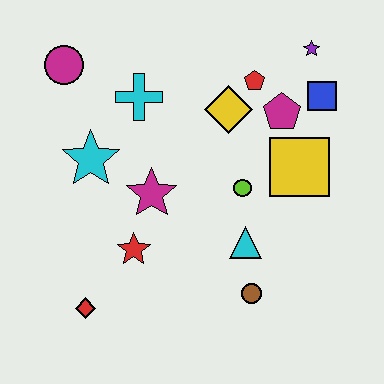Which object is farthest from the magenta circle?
The brown circle is farthest from the magenta circle.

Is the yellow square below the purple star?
Yes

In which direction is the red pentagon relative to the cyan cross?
The red pentagon is to the right of the cyan cross.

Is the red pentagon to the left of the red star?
No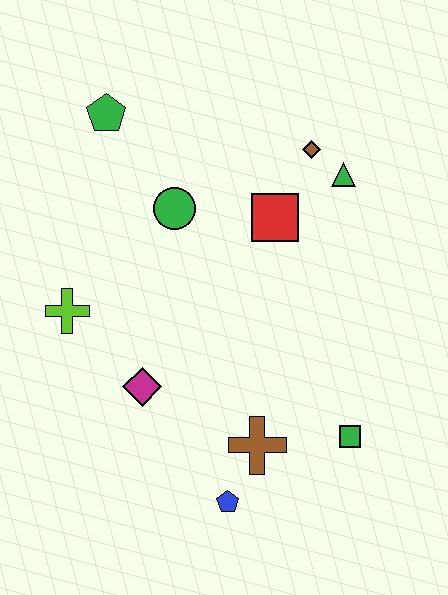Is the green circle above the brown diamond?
No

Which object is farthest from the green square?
The green pentagon is farthest from the green square.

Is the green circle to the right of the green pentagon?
Yes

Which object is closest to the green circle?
The red square is closest to the green circle.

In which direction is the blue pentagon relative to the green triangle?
The blue pentagon is below the green triangle.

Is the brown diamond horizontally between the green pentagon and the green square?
Yes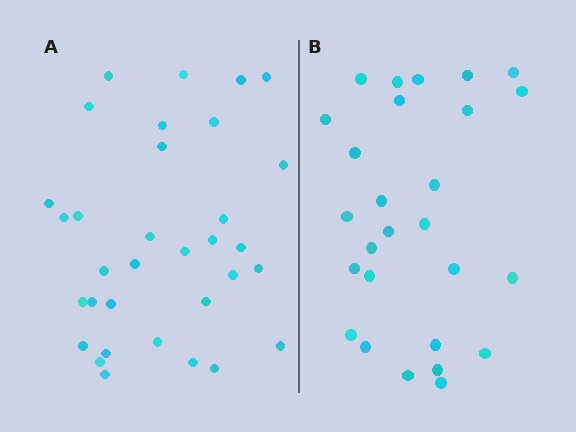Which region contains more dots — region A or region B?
Region A (the left region) has more dots.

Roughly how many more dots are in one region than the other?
Region A has about 6 more dots than region B.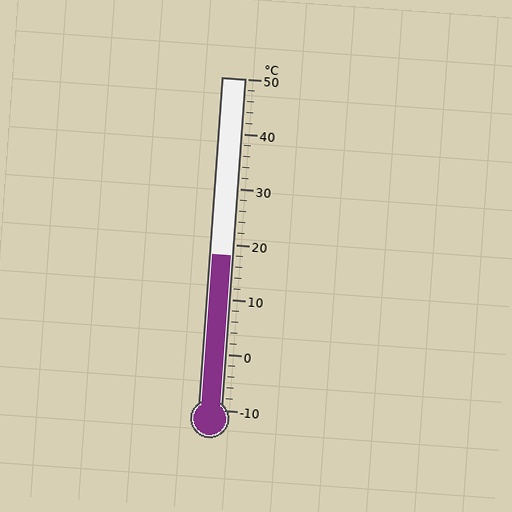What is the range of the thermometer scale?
The thermometer scale ranges from -10°C to 50°C.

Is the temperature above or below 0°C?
The temperature is above 0°C.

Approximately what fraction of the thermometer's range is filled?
The thermometer is filled to approximately 45% of its range.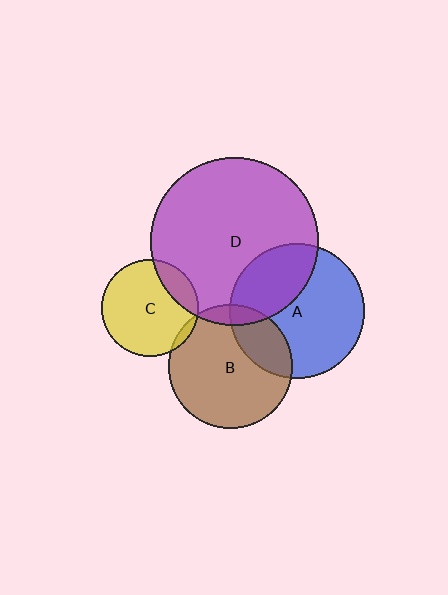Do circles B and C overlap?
Yes.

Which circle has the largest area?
Circle D (purple).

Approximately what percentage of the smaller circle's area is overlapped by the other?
Approximately 5%.